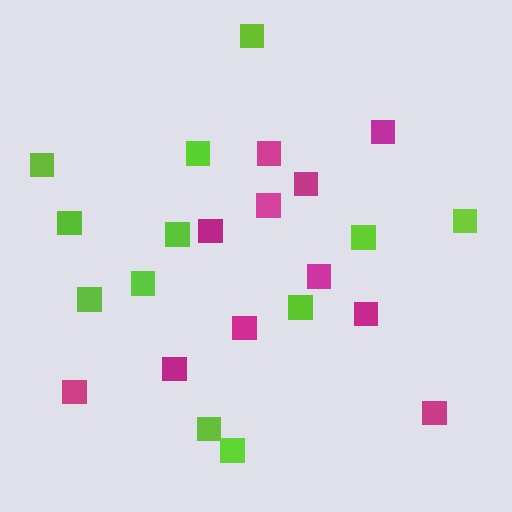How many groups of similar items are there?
There are 2 groups: one group of lime squares (12) and one group of magenta squares (11).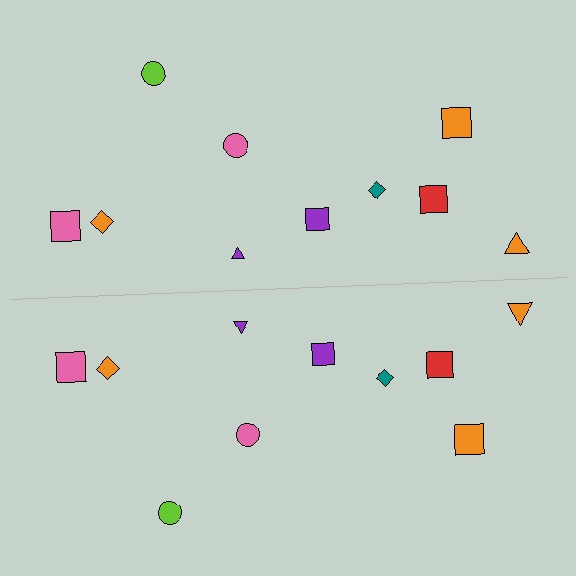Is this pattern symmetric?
Yes, this pattern has bilateral (reflection) symmetry.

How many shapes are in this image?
There are 20 shapes in this image.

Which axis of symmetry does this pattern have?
The pattern has a horizontal axis of symmetry running through the center of the image.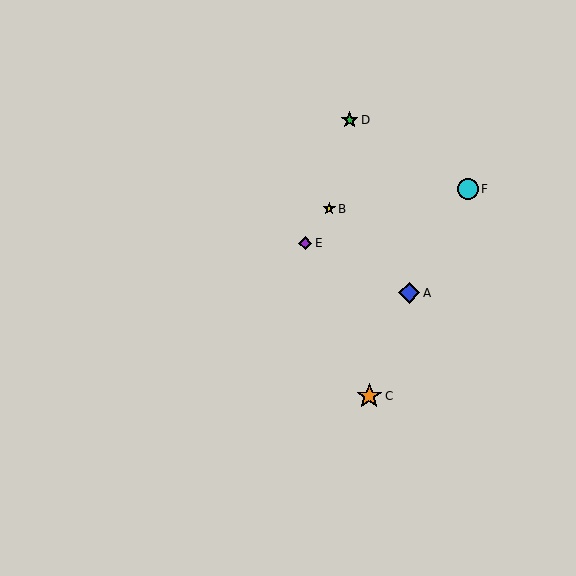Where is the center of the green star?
The center of the green star is at (350, 120).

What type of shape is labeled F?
Shape F is a cyan circle.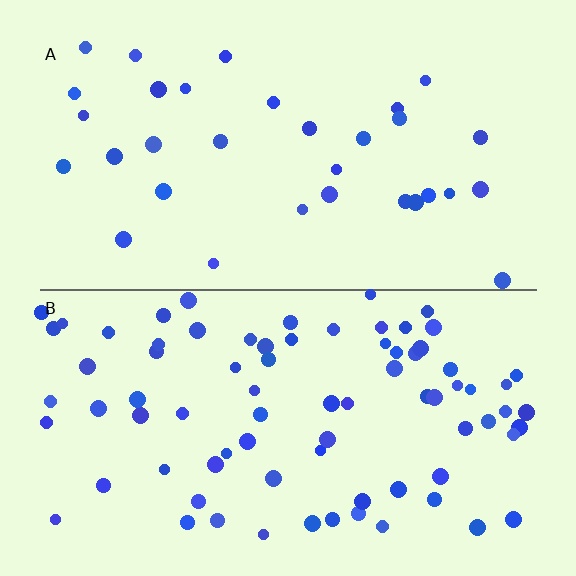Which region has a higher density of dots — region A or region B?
B (the bottom).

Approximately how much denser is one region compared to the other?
Approximately 2.5× — region B over region A.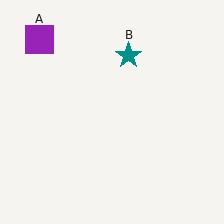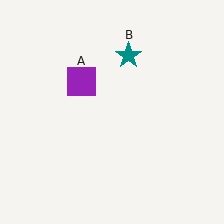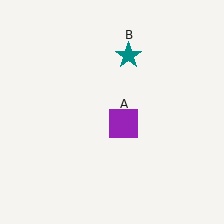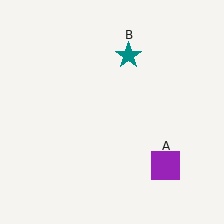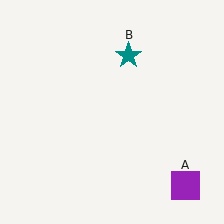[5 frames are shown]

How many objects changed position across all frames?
1 object changed position: purple square (object A).